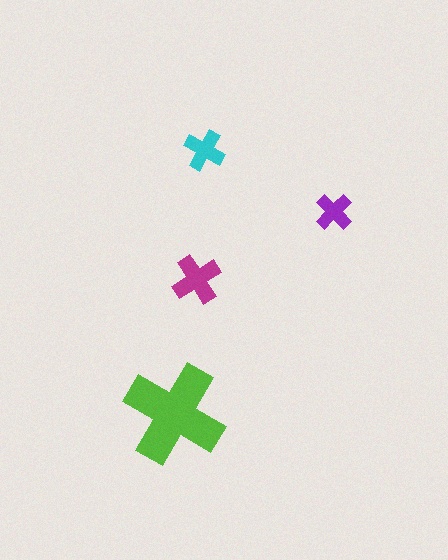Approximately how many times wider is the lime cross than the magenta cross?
About 2 times wider.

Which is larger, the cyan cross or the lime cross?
The lime one.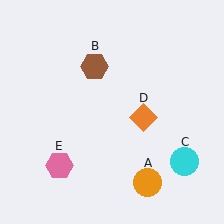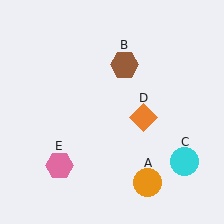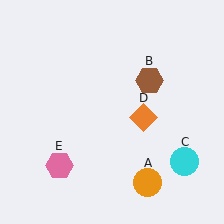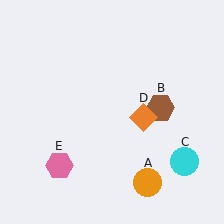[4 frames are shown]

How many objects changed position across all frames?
1 object changed position: brown hexagon (object B).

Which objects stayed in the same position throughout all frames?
Orange circle (object A) and cyan circle (object C) and orange diamond (object D) and pink hexagon (object E) remained stationary.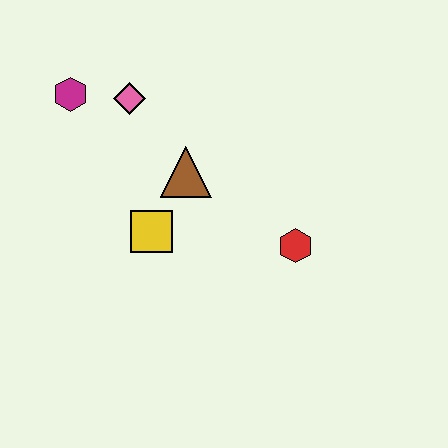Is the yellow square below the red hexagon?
No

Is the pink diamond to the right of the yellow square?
No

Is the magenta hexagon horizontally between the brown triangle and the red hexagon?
No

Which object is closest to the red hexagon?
The brown triangle is closest to the red hexagon.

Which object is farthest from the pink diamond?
The red hexagon is farthest from the pink diamond.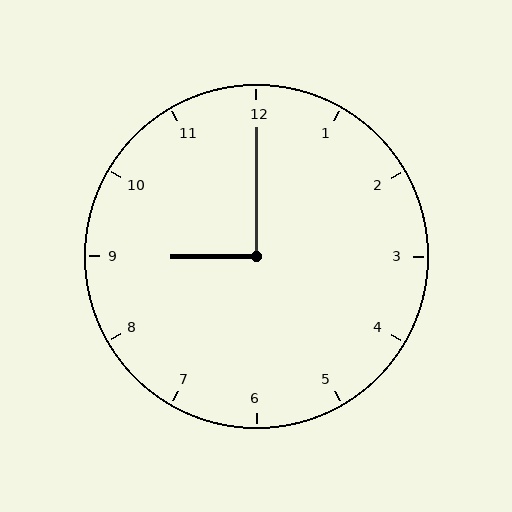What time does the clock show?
9:00.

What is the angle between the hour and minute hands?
Approximately 90 degrees.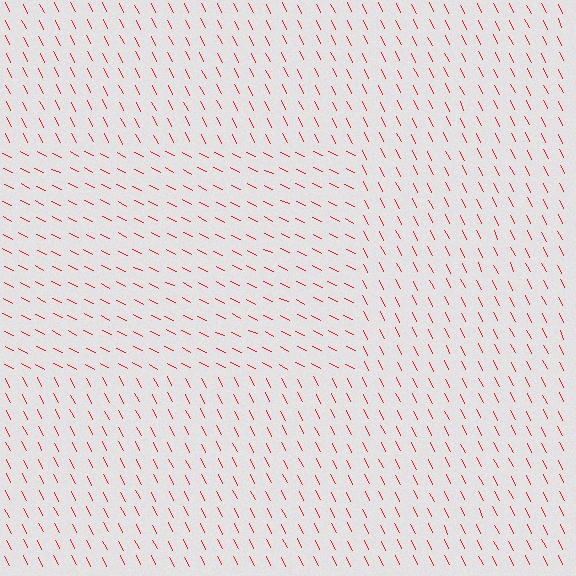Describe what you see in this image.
The image is filled with small red line segments. A rectangle region in the image has lines oriented differently from the surrounding lines, creating a visible texture boundary.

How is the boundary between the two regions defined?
The boundary is defined purely by a change in line orientation (approximately 38 degrees difference). All lines are the same color and thickness.